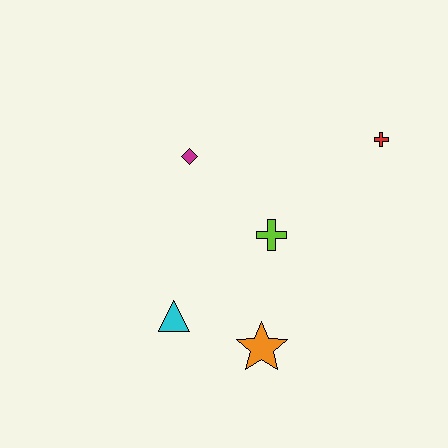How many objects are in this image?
There are 5 objects.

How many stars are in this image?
There is 1 star.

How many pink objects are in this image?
There are no pink objects.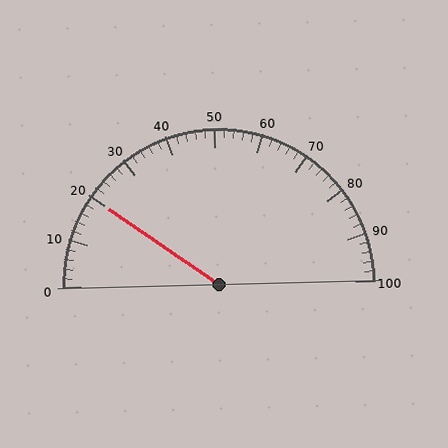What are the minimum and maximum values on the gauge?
The gauge ranges from 0 to 100.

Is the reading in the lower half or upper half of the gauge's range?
The reading is in the lower half of the range (0 to 100).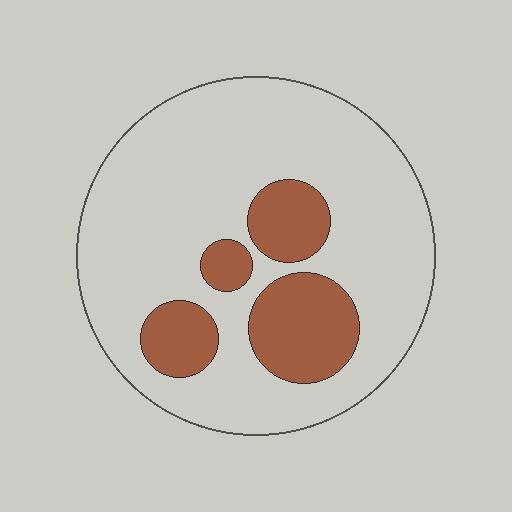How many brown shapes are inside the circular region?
4.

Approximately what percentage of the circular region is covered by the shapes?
Approximately 20%.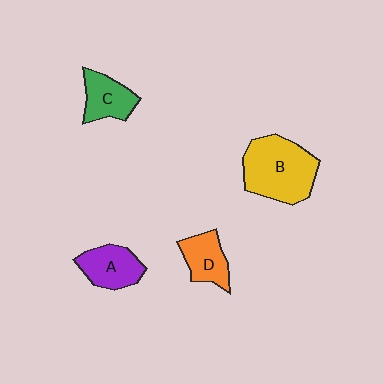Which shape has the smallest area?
Shape D (orange).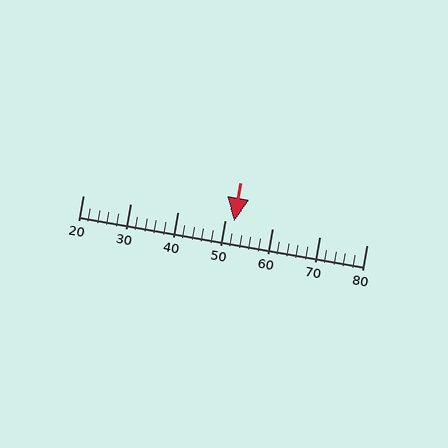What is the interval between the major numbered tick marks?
The major tick marks are spaced 10 units apart.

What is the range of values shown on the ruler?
The ruler shows values from 20 to 80.